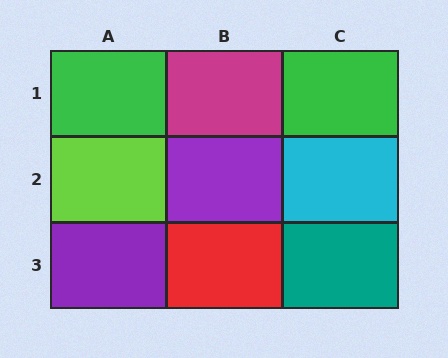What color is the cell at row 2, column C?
Cyan.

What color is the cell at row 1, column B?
Magenta.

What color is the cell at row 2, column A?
Lime.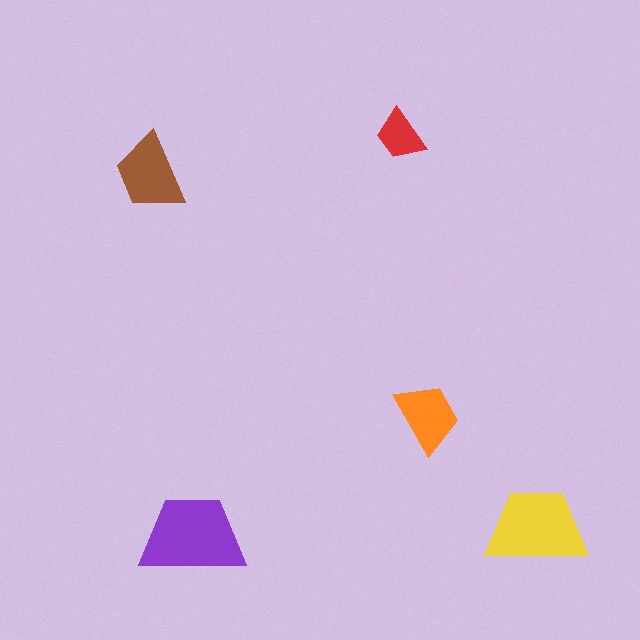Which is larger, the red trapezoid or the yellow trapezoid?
The yellow one.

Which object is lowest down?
The purple trapezoid is bottommost.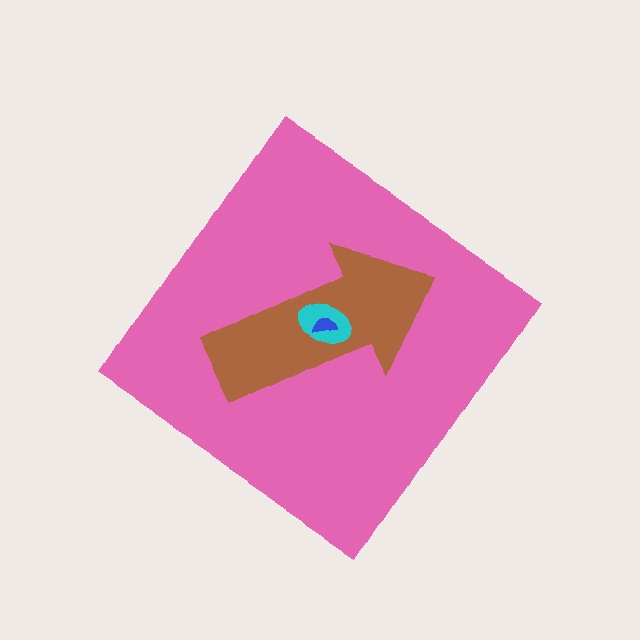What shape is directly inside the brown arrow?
The cyan ellipse.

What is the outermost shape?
The pink diamond.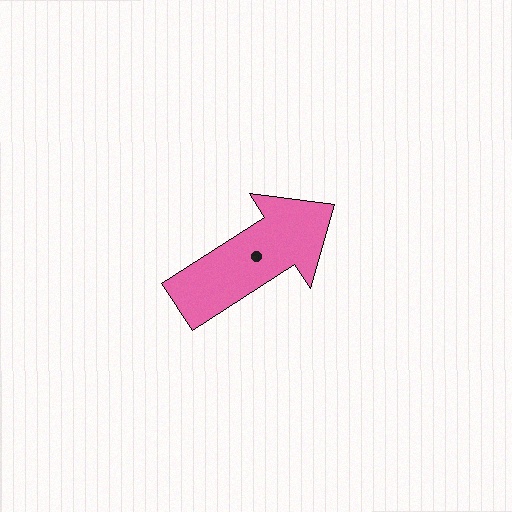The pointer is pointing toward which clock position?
Roughly 2 o'clock.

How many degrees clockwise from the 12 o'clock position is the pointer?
Approximately 57 degrees.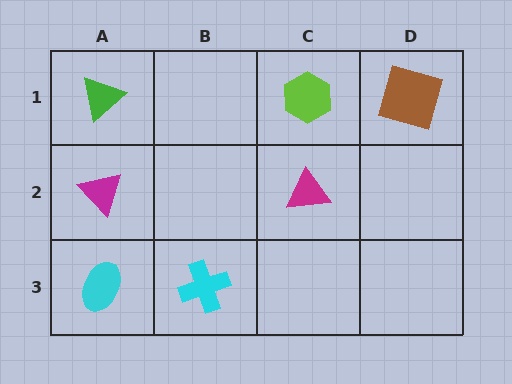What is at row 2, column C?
A magenta triangle.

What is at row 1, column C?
A lime hexagon.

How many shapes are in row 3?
2 shapes.